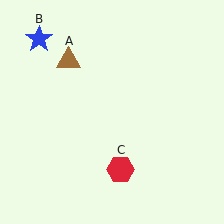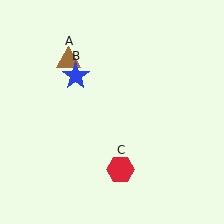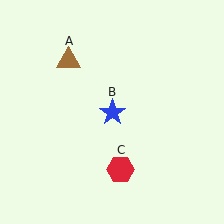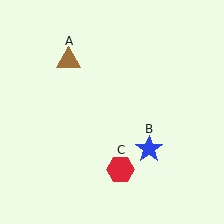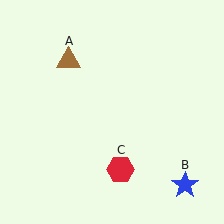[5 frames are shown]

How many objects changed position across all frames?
1 object changed position: blue star (object B).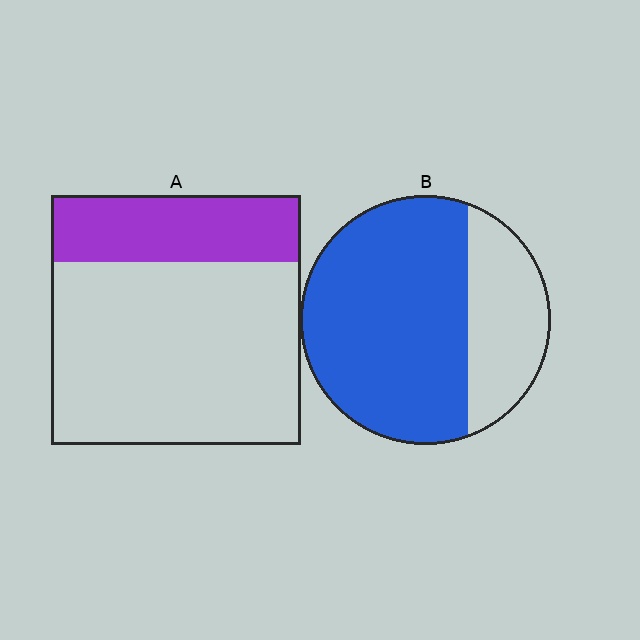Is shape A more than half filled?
No.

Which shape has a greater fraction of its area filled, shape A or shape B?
Shape B.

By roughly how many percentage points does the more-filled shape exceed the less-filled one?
By roughly 45 percentage points (B over A).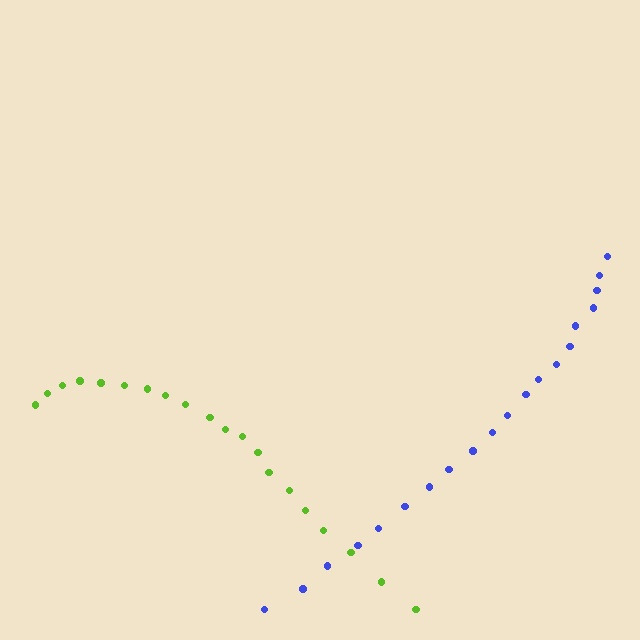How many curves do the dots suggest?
There are 2 distinct paths.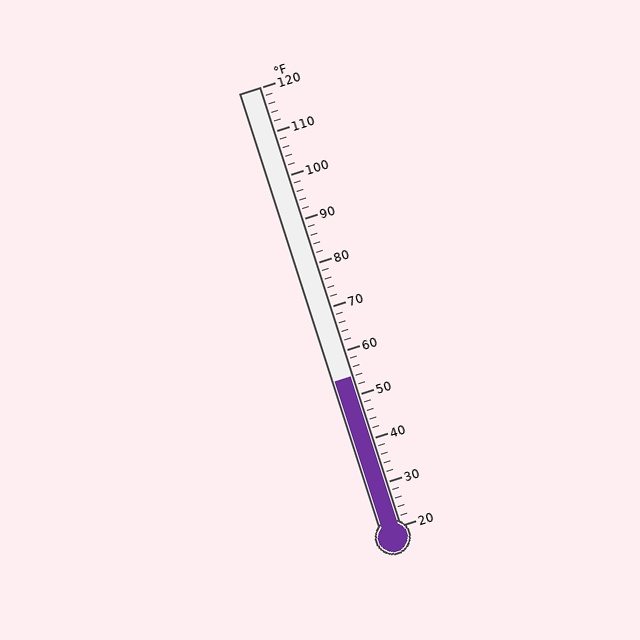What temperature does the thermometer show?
The thermometer shows approximately 54°F.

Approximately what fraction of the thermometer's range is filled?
The thermometer is filled to approximately 35% of its range.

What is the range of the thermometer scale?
The thermometer scale ranges from 20°F to 120°F.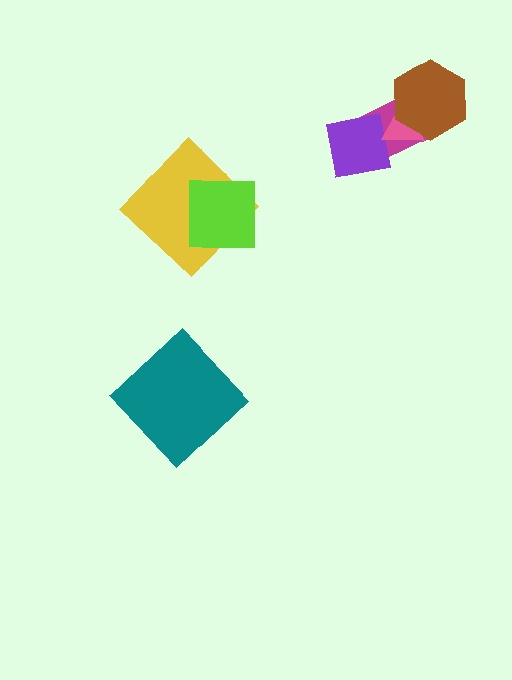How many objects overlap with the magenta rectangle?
3 objects overlap with the magenta rectangle.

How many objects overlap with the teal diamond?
0 objects overlap with the teal diamond.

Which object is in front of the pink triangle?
The brown hexagon is in front of the pink triangle.